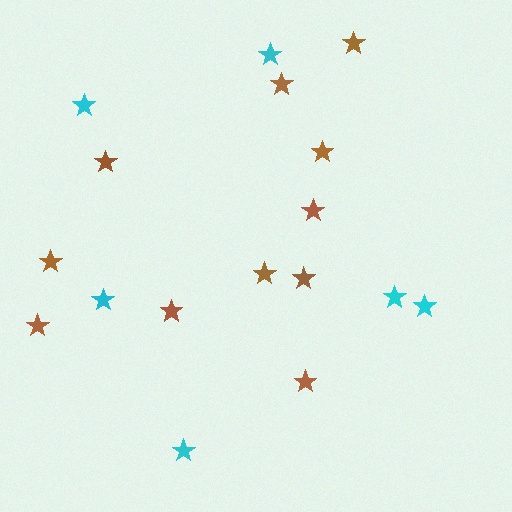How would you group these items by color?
There are 2 groups: one group of cyan stars (6) and one group of brown stars (11).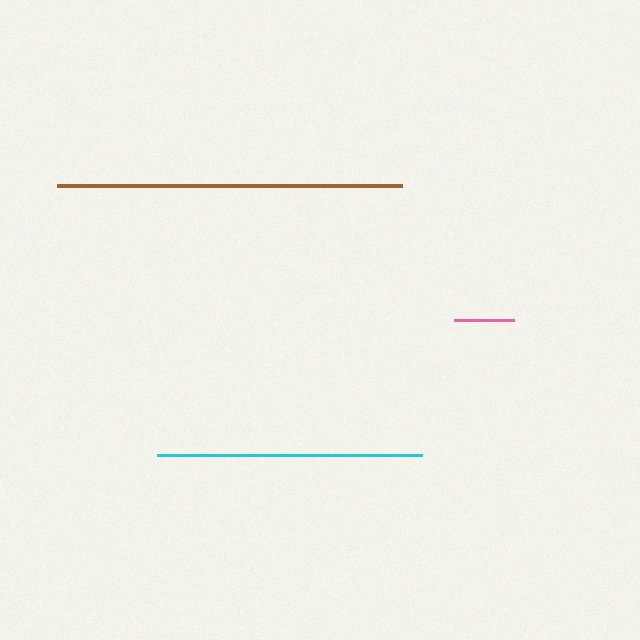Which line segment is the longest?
The brown line is the longest at approximately 345 pixels.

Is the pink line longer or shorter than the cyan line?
The cyan line is longer than the pink line.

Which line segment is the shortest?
The pink line is the shortest at approximately 61 pixels.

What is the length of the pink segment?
The pink segment is approximately 61 pixels long.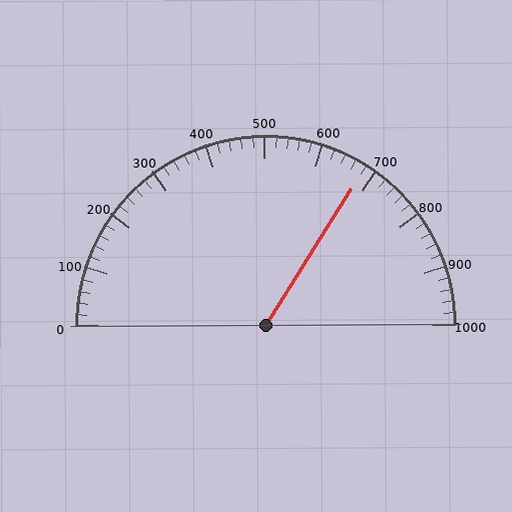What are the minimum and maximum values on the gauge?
The gauge ranges from 0 to 1000.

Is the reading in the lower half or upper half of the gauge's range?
The reading is in the upper half of the range (0 to 1000).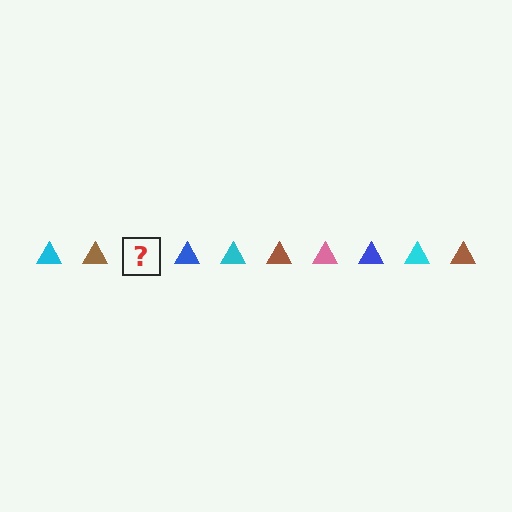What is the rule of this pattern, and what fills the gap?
The rule is that the pattern cycles through cyan, brown, pink, blue triangles. The gap should be filled with a pink triangle.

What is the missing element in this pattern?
The missing element is a pink triangle.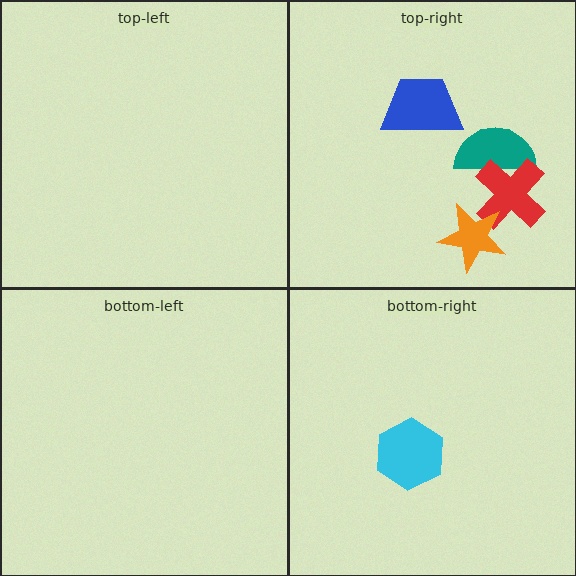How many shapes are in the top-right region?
4.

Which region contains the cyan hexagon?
The bottom-right region.